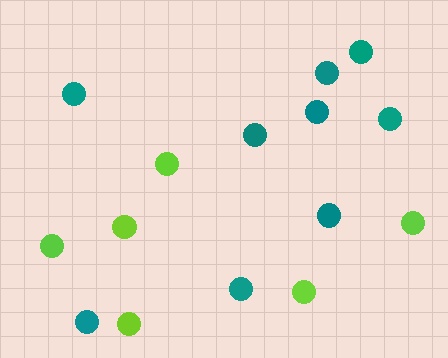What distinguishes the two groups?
There are 2 groups: one group of lime circles (6) and one group of teal circles (9).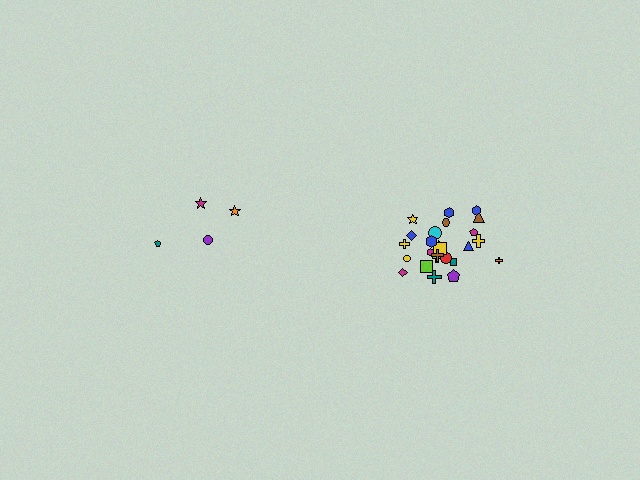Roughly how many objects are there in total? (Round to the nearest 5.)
Roughly 30 objects in total.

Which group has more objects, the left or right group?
The right group.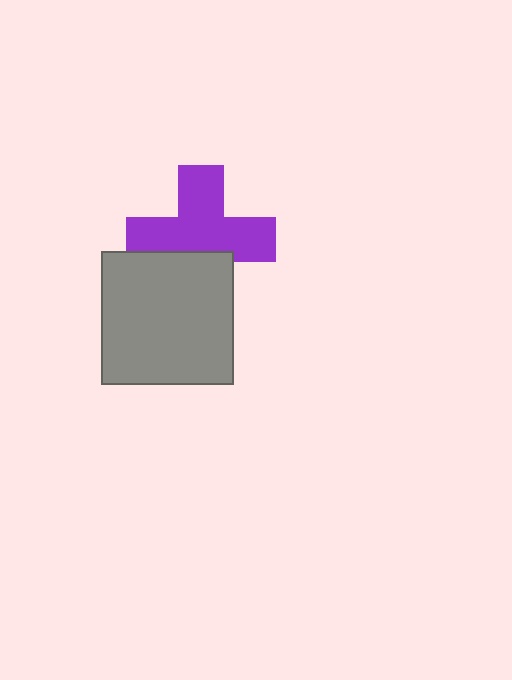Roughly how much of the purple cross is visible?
Most of it is visible (roughly 70%).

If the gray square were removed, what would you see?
You would see the complete purple cross.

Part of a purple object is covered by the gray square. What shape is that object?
It is a cross.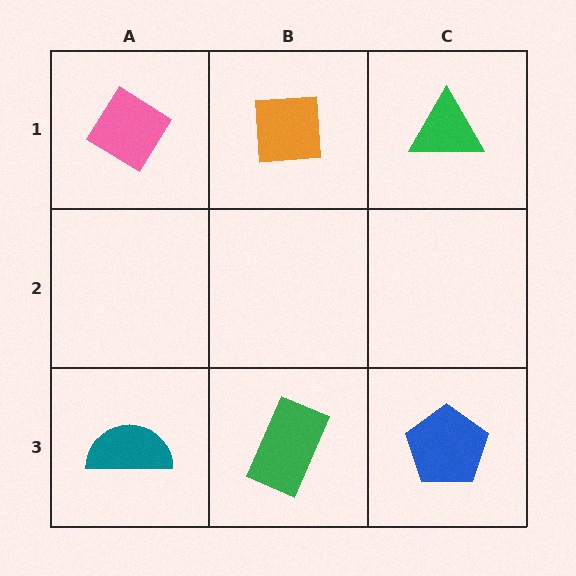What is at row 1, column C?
A green triangle.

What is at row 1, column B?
An orange square.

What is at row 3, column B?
A green rectangle.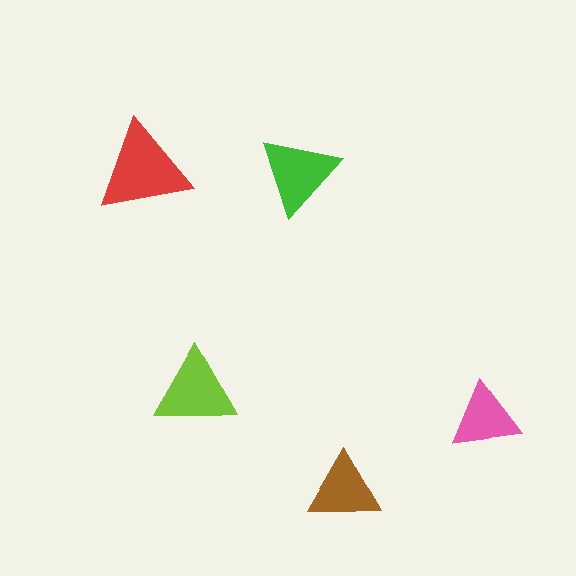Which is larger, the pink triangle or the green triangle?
The green one.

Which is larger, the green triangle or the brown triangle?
The green one.